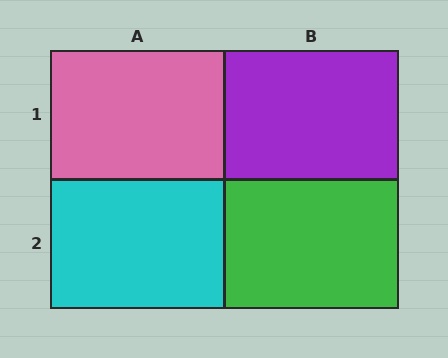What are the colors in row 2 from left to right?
Cyan, green.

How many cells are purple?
1 cell is purple.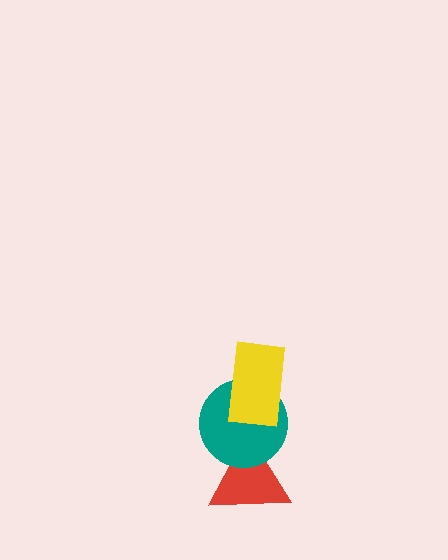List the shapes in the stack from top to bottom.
From top to bottom: the yellow rectangle, the teal circle, the red triangle.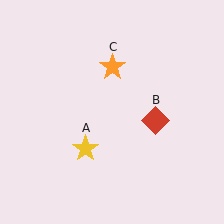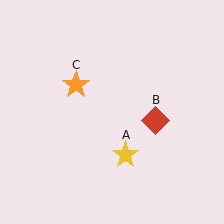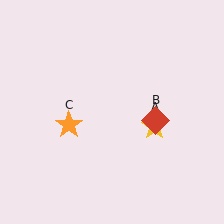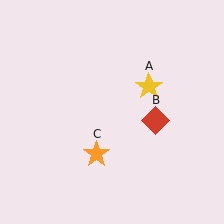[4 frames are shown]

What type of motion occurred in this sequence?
The yellow star (object A), orange star (object C) rotated counterclockwise around the center of the scene.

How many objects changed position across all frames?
2 objects changed position: yellow star (object A), orange star (object C).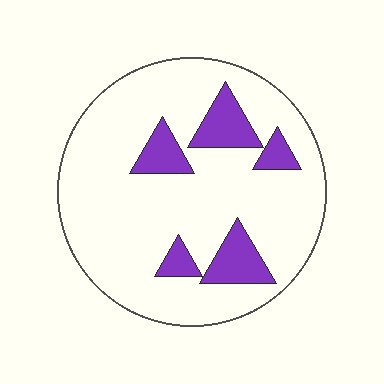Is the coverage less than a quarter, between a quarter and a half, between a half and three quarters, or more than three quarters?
Less than a quarter.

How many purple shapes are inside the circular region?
5.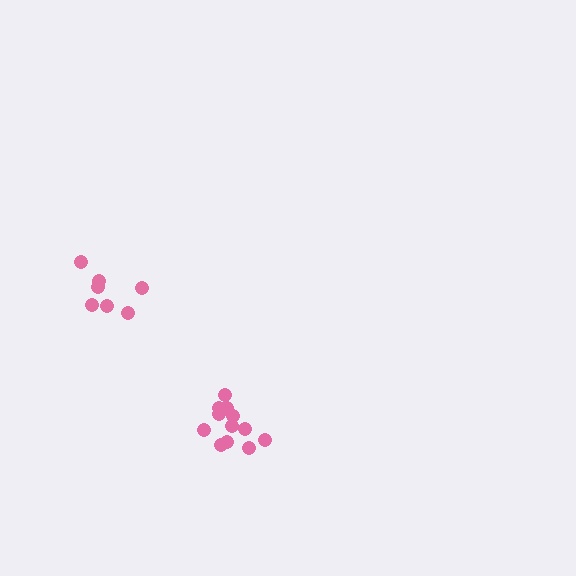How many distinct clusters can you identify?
There are 2 distinct clusters.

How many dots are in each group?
Group 1: 13 dots, Group 2: 7 dots (20 total).